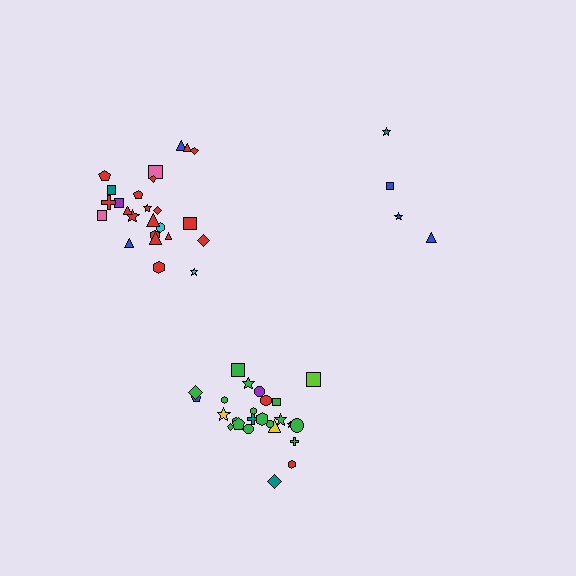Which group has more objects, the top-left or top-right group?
The top-left group.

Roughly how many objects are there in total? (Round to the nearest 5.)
Roughly 55 objects in total.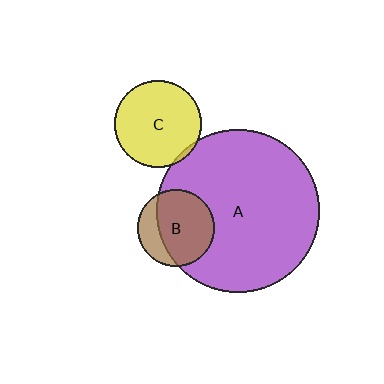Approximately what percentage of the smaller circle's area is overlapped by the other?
Approximately 5%.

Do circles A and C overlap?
Yes.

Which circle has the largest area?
Circle A (purple).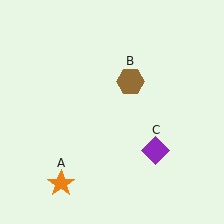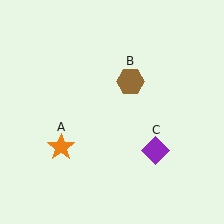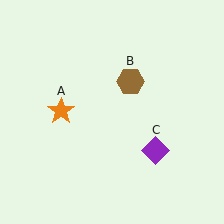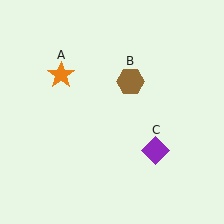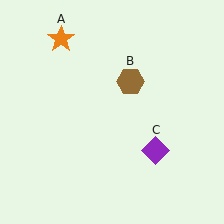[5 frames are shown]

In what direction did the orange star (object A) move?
The orange star (object A) moved up.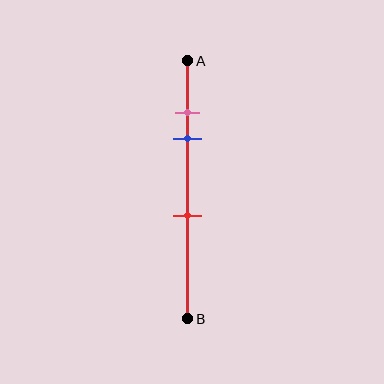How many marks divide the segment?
There are 3 marks dividing the segment.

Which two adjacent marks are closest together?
The pink and blue marks are the closest adjacent pair.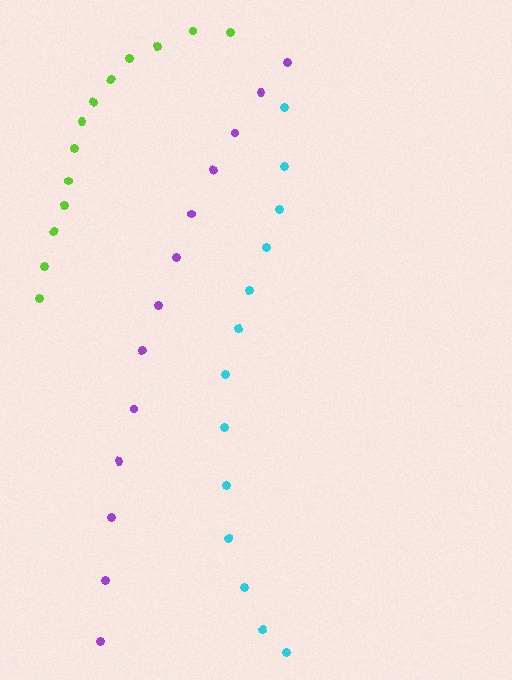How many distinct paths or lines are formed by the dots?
There are 3 distinct paths.